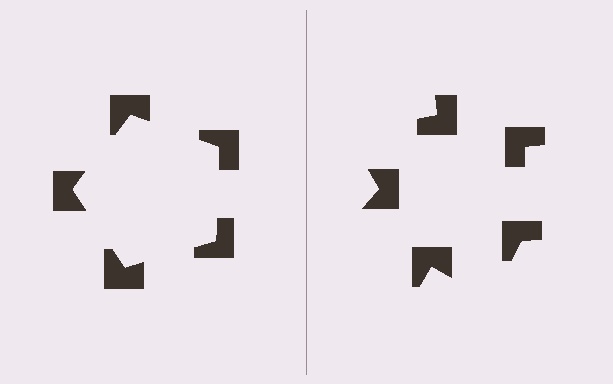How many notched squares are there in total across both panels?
10 — 5 on each side.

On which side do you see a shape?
An illusory pentagon appears on the left side. On the right side the wedge cuts are rotated, so no coherent shape forms.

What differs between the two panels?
The notched squares are positioned identically on both sides; only the wedge orientations differ. On the left they align to a pentagon; on the right they are misaligned.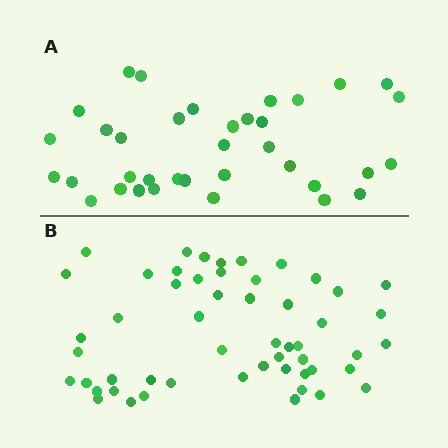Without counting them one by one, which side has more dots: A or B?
Region B (the bottom region) has more dots.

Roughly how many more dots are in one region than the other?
Region B has approximately 15 more dots than region A.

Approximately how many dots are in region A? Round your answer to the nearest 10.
About 40 dots. (The exact count is 36, which rounds to 40.)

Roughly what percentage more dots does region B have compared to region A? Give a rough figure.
About 45% more.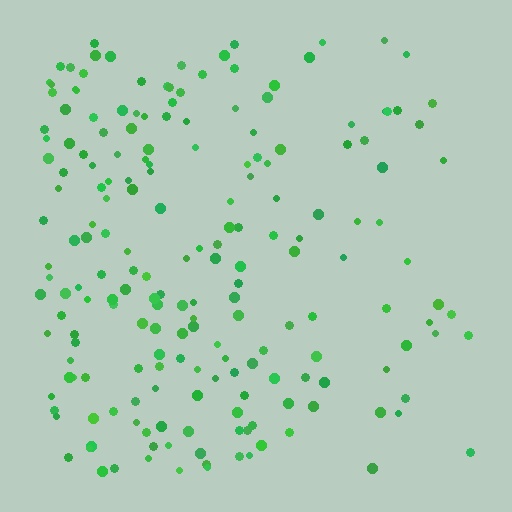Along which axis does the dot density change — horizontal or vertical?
Horizontal.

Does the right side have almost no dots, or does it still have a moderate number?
Still a moderate number, just noticeably fewer than the left.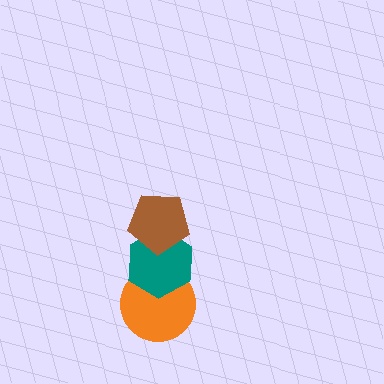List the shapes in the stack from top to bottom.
From top to bottom: the brown pentagon, the teal hexagon, the orange circle.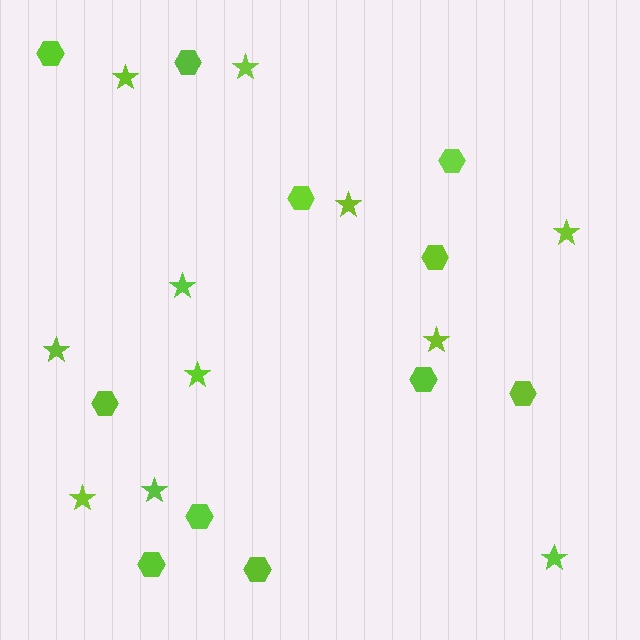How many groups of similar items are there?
There are 2 groups: one group of stars (11) and one group of hexagons (11).